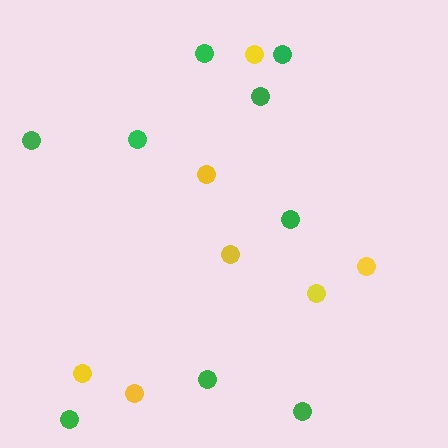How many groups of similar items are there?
There are 2 groups: one group of green circles (9) and one group of yellow circles (7).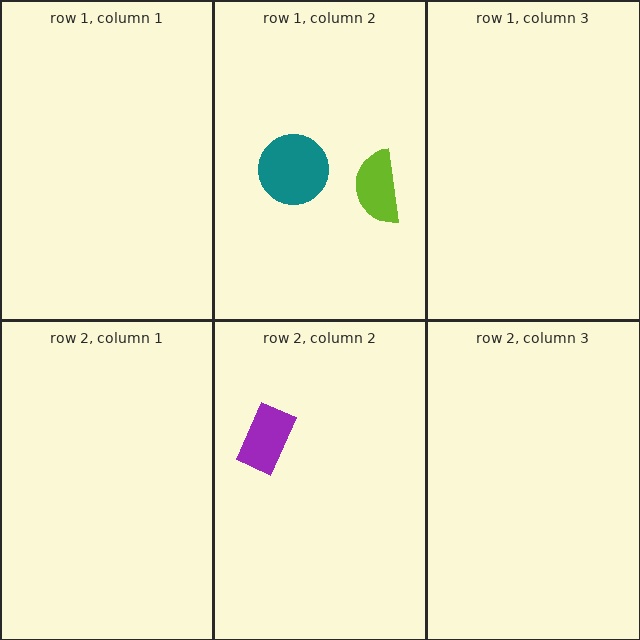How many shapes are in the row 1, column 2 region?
2.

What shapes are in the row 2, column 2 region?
The purple rectangle.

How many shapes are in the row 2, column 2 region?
1.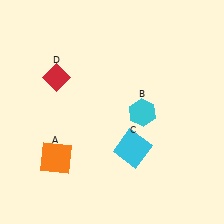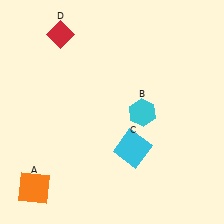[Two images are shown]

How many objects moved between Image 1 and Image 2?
2 objects moved between the two images.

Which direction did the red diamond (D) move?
The red diamond (D) moved up.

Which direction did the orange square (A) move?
The orange square (A) moved down.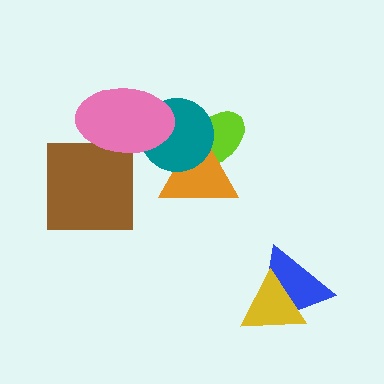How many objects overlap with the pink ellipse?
2 objects overlap with the pink ellipse.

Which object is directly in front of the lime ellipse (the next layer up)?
The orange triangle is directly in front of the lime ellipse.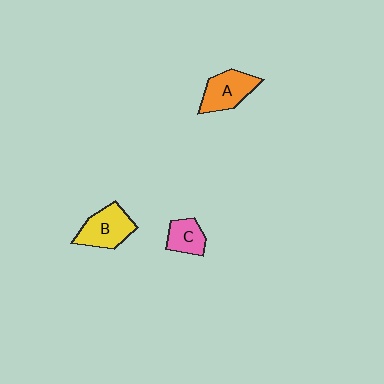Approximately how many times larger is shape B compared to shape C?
Approximately 1.6 times.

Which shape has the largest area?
Shape B (yellow).